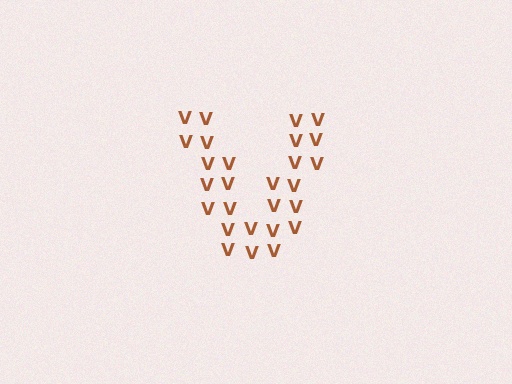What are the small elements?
The small elements are letter V's.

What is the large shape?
The large shape is the letter V.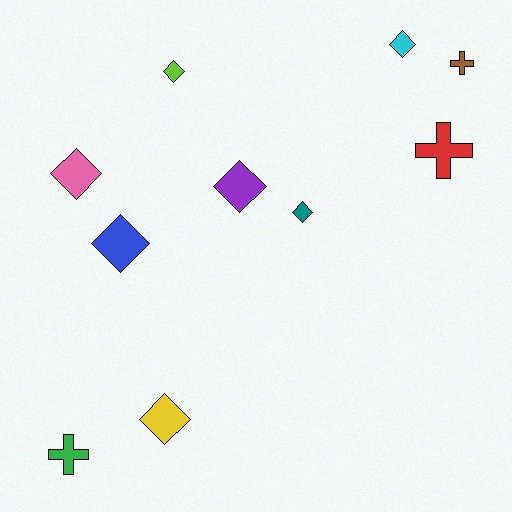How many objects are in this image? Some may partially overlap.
There are 10 objects.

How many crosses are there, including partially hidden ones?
There are 3 crosses.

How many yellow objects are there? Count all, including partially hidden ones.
There is 1 yellow object.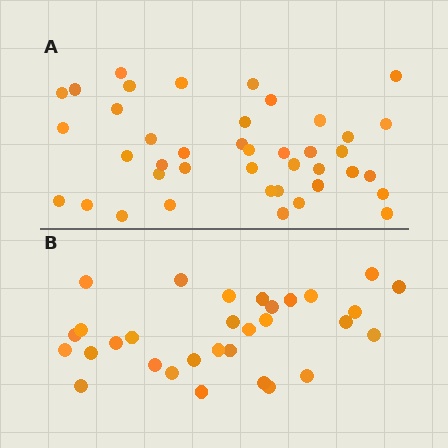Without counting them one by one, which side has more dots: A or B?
Region A (the top region) has more dots.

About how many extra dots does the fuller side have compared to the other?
Region A has roughly 10 or so more dots than region B.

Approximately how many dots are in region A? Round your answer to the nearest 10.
About 40 dots. (The exact count is 41, which rounds to 40.)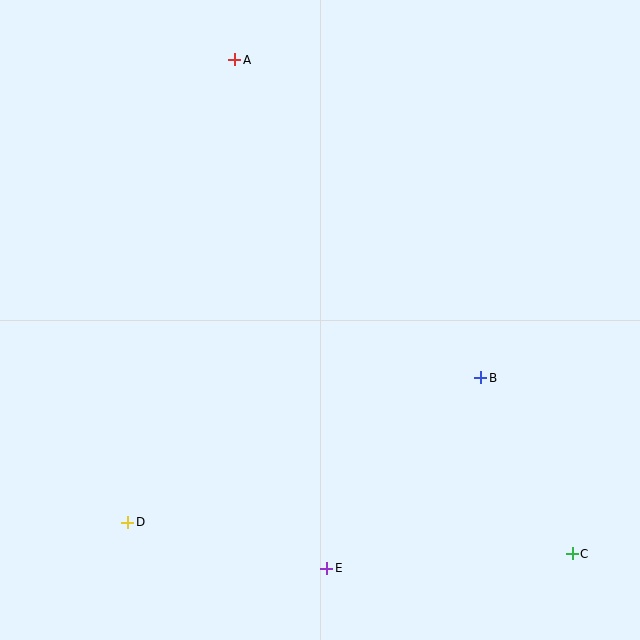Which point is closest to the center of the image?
Point B at (481, 378) is closest to the center.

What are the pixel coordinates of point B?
Point B is at (481, 378).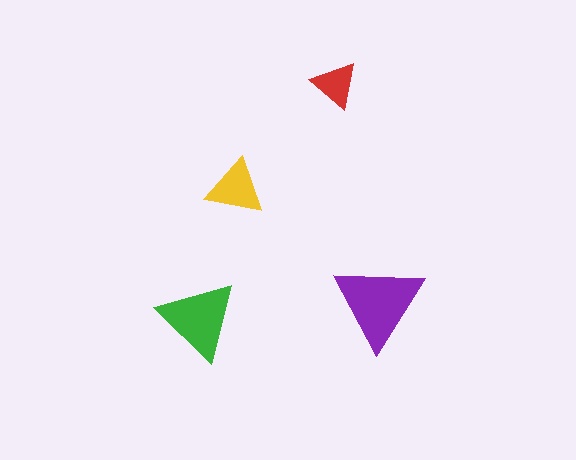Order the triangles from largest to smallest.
the purple one, the green one, the yellow one, the red one.